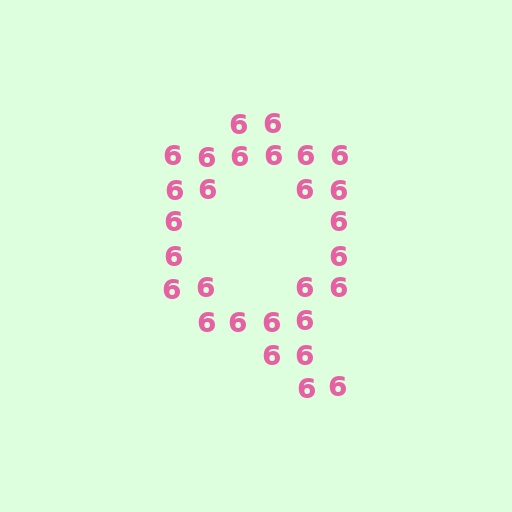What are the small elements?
The small elements are digit 6's.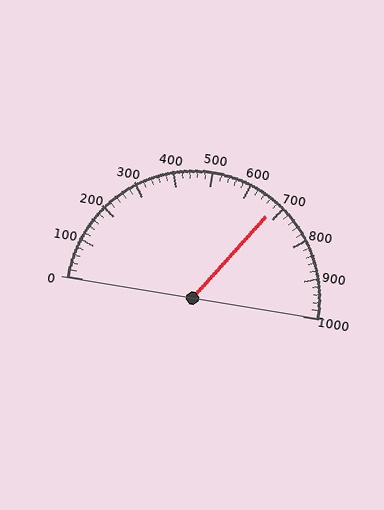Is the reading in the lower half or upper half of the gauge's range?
The reading is in the upper half of the range (0 to 1000).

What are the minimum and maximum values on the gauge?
The gauge ranges from 0 to 1000.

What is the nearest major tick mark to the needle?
The nearest major tick mark is 700.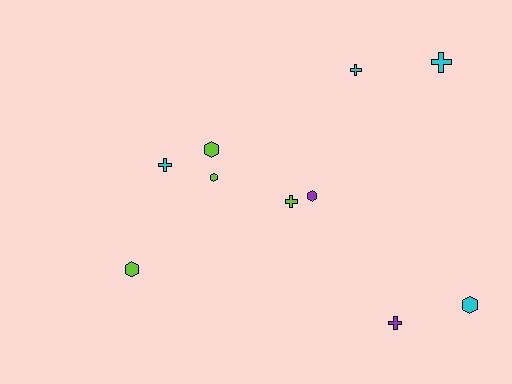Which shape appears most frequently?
Cross, with 5 objects.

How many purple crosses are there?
There is 1 purple cross.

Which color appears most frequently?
Cyan, with 4 objects.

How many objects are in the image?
There are 10 objects.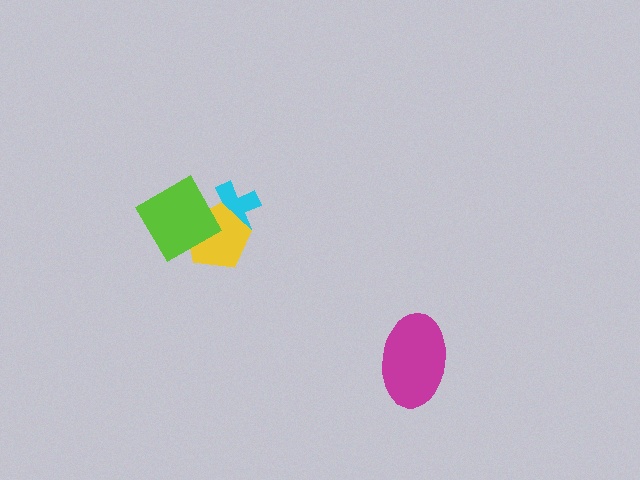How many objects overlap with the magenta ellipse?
0 objects overlap with the magenta ellipse.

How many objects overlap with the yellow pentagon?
2 objects overlap with the yellow pentagon.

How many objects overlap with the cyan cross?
2 objects overlap with the cyan cross.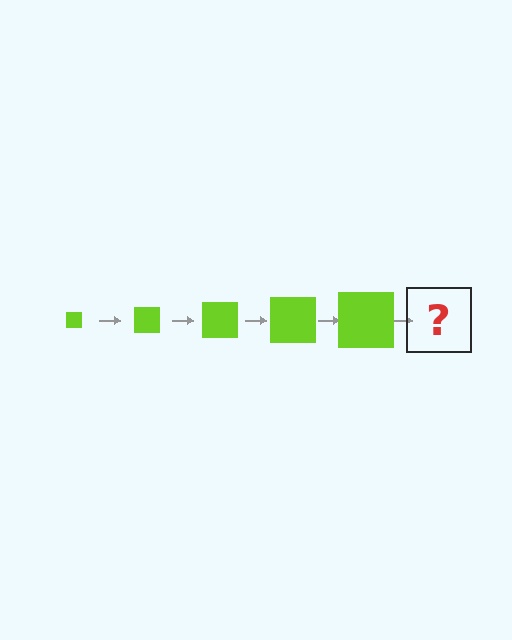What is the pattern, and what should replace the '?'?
The pattern is that the square gets progressively larger each step. The '?' should be a lime square, larger than the previous one.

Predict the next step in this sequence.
The next step is a lime square, larger than the previous one.